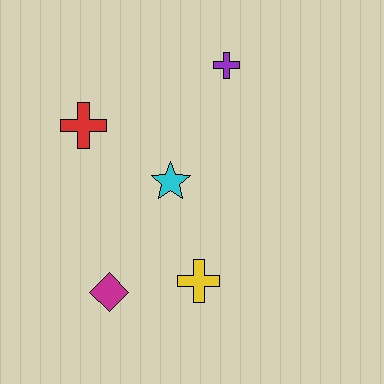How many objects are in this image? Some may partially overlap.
There are 5 objects.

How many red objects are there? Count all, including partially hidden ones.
There is 1 red object.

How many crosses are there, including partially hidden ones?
There are 3 crosses.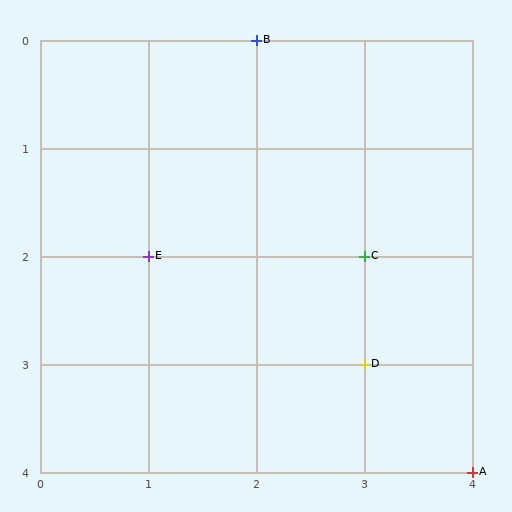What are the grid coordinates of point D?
Point D is at grid coordinates (3, 3).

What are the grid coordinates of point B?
Point B is at grid coordinates (2, 0).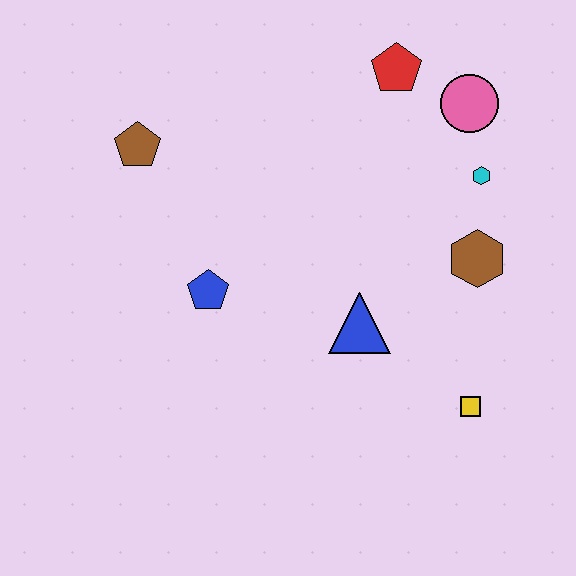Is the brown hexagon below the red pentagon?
Yes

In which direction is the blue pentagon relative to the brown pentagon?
The blue pentagon is below the brown pentagon.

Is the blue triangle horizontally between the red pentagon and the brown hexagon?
No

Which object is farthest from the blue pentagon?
The pink circle is farthest from the blue pentagon.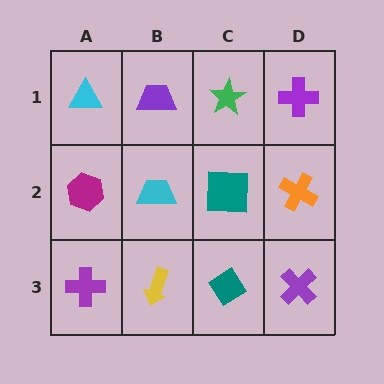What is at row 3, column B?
A yellow arrow.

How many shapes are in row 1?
4 shapes.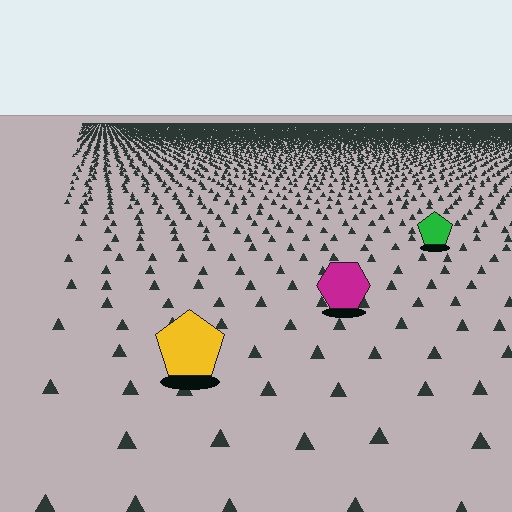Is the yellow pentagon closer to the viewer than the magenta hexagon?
Yes. The yellow pentagon is closer — you can tell from the texture gradient: the ground texture is coarser near it.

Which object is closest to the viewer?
The yellow pentagon is closest. The texture marks near it are larger and more spread out.